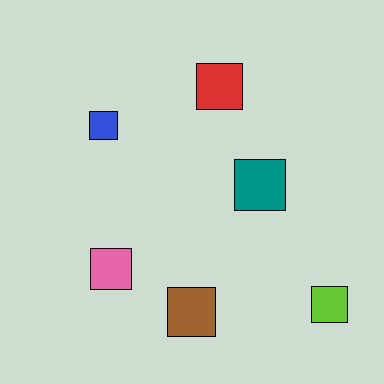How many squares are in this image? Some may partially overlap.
There are 6 squares.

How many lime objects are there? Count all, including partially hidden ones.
There is 1 lime object.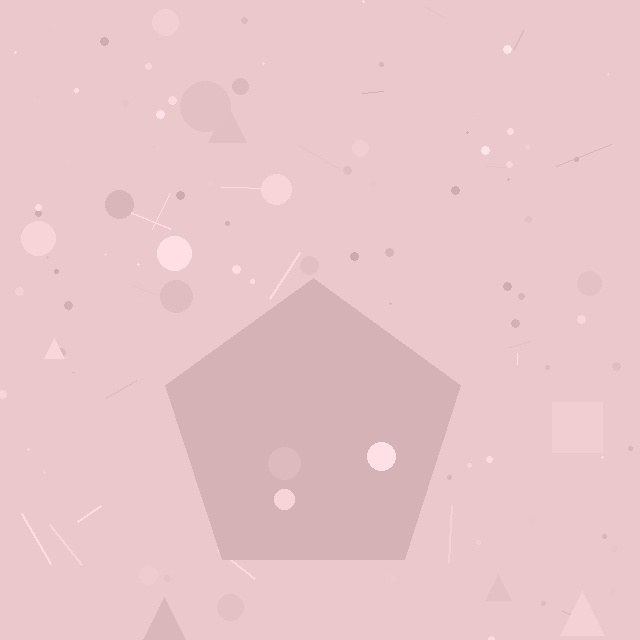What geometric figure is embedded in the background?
A pentagon is embedded in the background.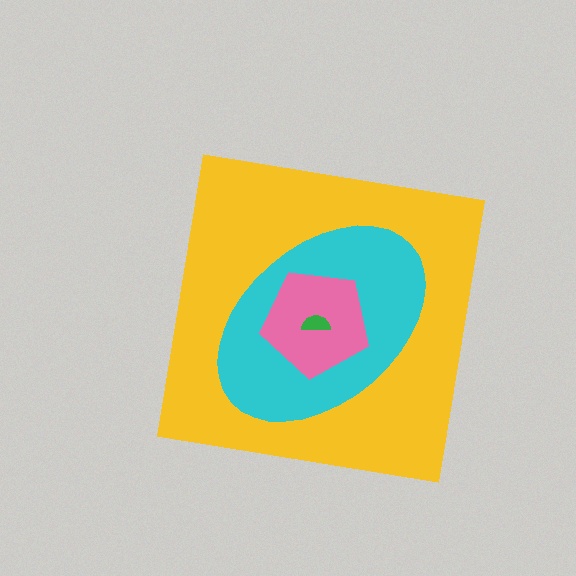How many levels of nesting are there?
4.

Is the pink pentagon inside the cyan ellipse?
Yes.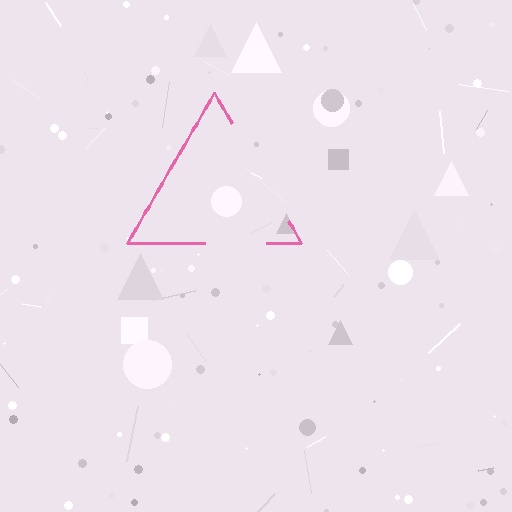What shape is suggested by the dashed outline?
The dashed outline suggests a triangle.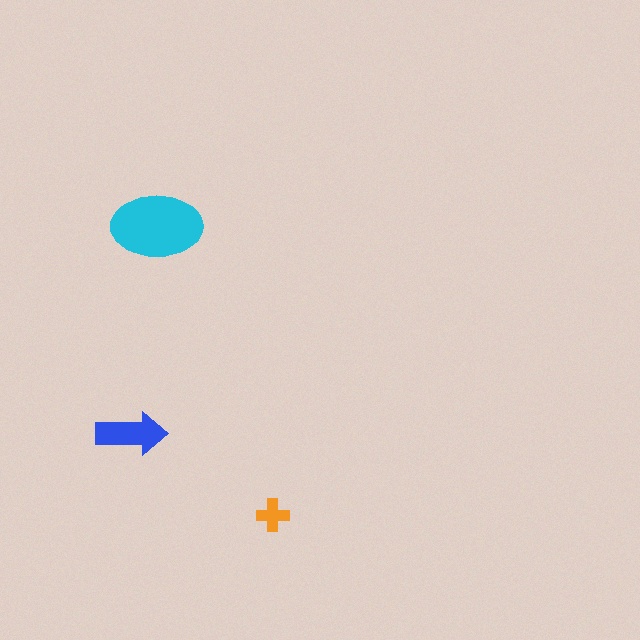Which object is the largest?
The cyan ellipse.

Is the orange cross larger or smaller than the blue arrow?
Smaller.